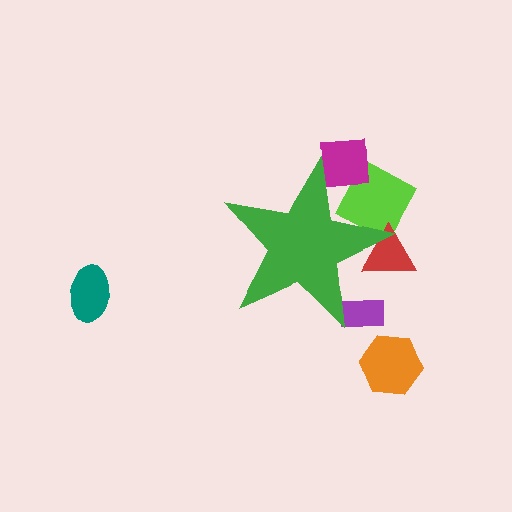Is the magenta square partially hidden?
Yes, the magenta square is partially hidden behind the green star.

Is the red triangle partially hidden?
Yes, the red triangle is partially hidden behind the green star.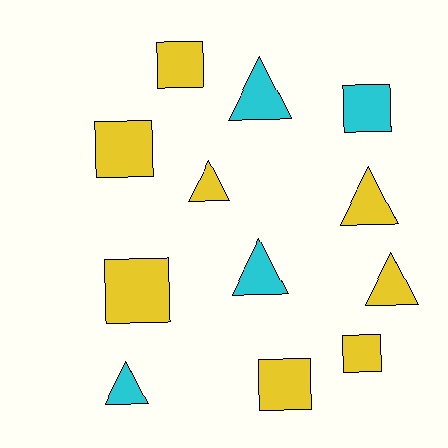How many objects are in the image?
There are 12 objects.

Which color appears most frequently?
Yellow, with 8 objects.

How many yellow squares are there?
There are 5 yellow squares.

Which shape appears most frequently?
Square, with 6 objects.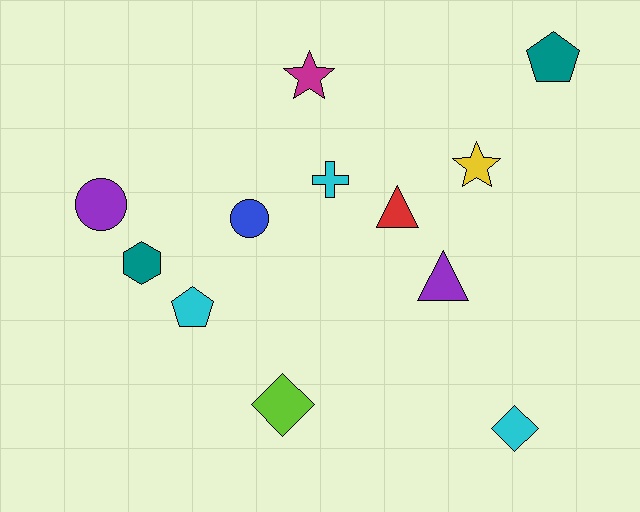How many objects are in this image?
There are 12 objects.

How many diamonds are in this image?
There are 2 diamonds.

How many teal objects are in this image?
There are 2 teal objects.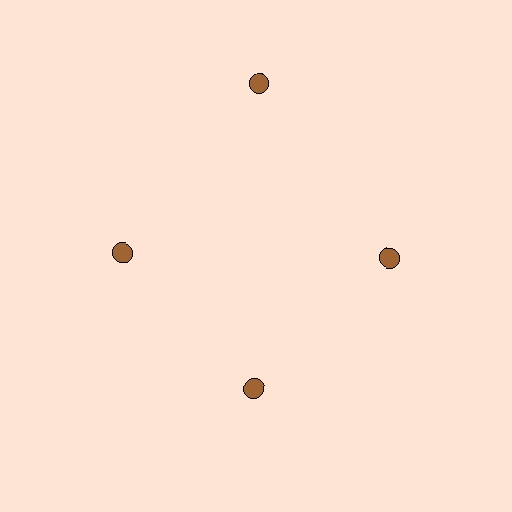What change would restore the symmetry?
The symmetry would be restored by moving it inward, back onto the ring so that all 4 circles sit at equal angles and equal distance from the center.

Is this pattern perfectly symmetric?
No. The 4 brown circles are arranged in a ring, but one element near the 12 o'clock position is pushed outward from the center, breaking the 4-fold rotational symmetry.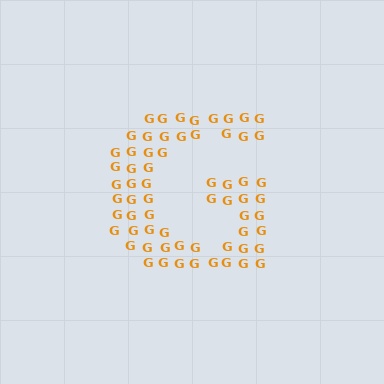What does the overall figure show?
The overall figure shows the letter G.